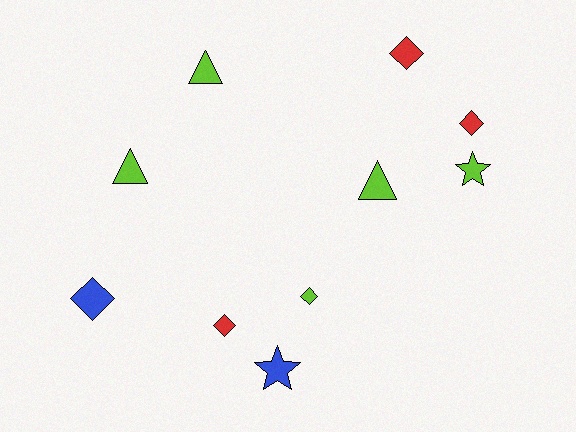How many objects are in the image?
There are 10 objects.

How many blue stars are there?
There is 1 blue star.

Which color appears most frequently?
Lime, with 5 objects.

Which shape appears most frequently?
Diamond, with 5 objects.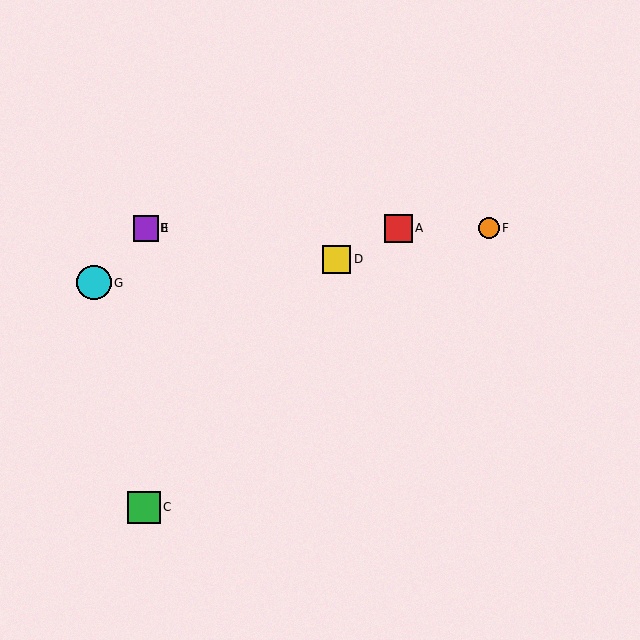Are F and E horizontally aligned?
Yes, both are at y≈228.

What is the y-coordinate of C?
Object C is at y≈507.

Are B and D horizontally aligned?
No, B is at y≈228 and D is at y≈259.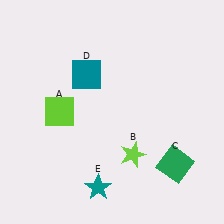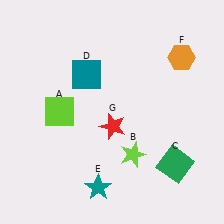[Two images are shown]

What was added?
An orange hexagon (F), a red star (G) were added in Image 2.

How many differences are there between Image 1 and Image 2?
There are 2 differences between the two images.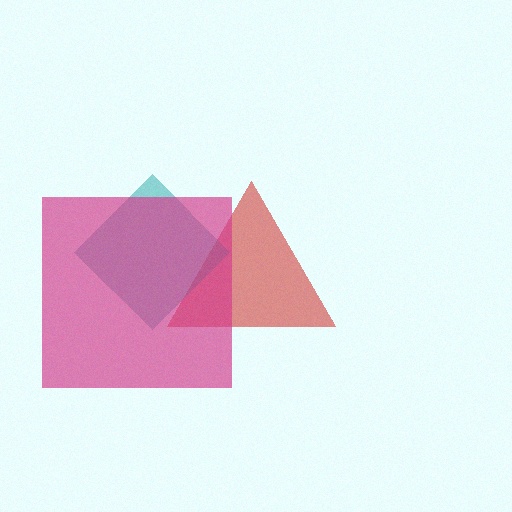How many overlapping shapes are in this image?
There are 3 overlapping shapes in the image.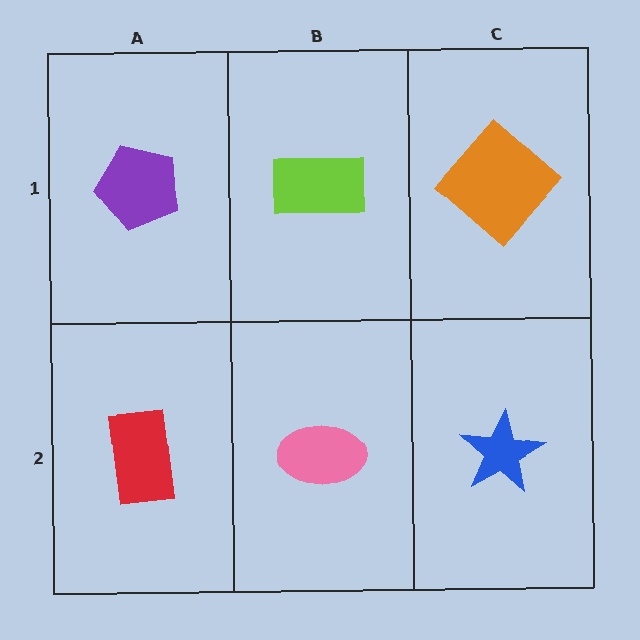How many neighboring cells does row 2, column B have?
3.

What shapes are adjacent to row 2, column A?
A purple pentagon (row 1, column A), a pink ellipse (row 2, column B).